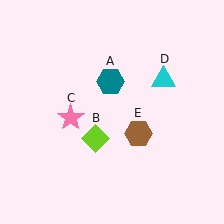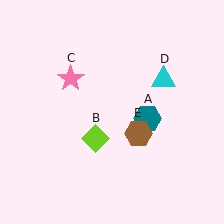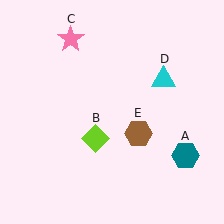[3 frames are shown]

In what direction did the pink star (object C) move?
The pink star (object C) moved up.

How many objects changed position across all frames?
2 objects changed position: teal hexagon (object A), pink star (object C).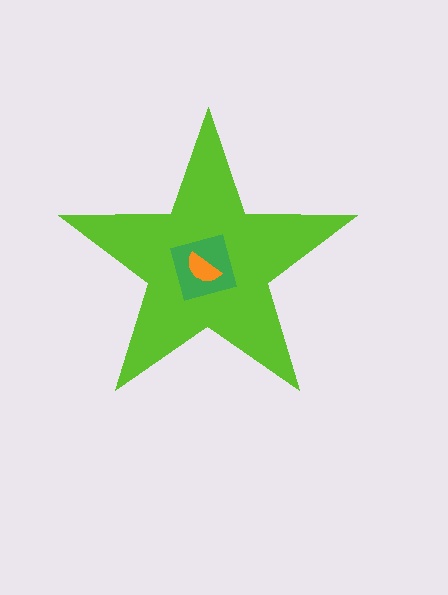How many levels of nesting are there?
3.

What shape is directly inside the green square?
The orange semicircle.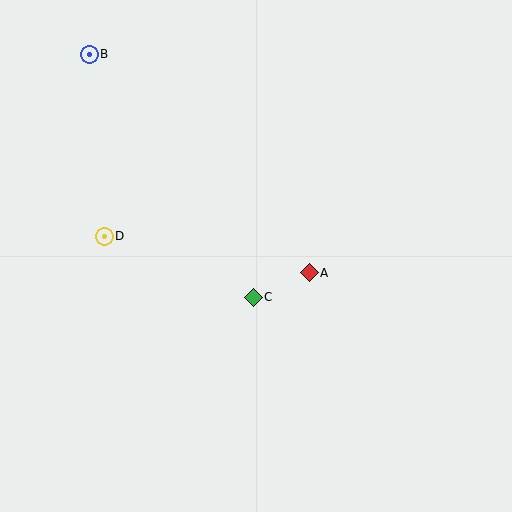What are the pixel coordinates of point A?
Point A is at (309, 273).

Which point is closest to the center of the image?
Point C at (253, 297) is closest to the center.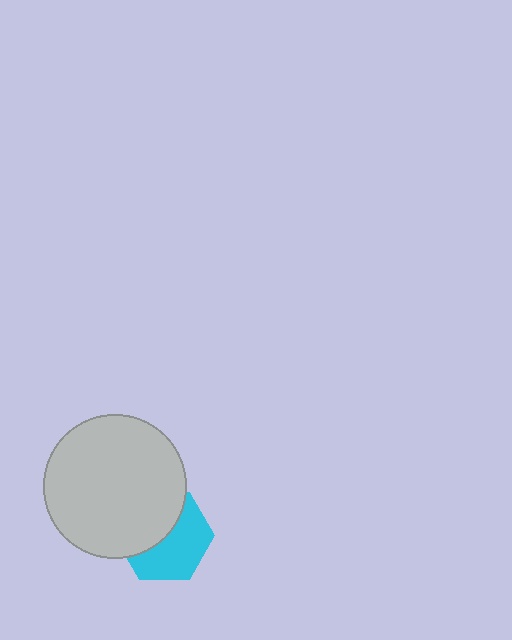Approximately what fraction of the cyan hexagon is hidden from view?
Roughly 47% of the cyan hexagon is hidden behind the light gray circle.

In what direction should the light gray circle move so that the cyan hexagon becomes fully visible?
The light gray circle should move toward the upper-left. That is the shortest direction to clear the overlap and leave the cyan hexagon fully visible.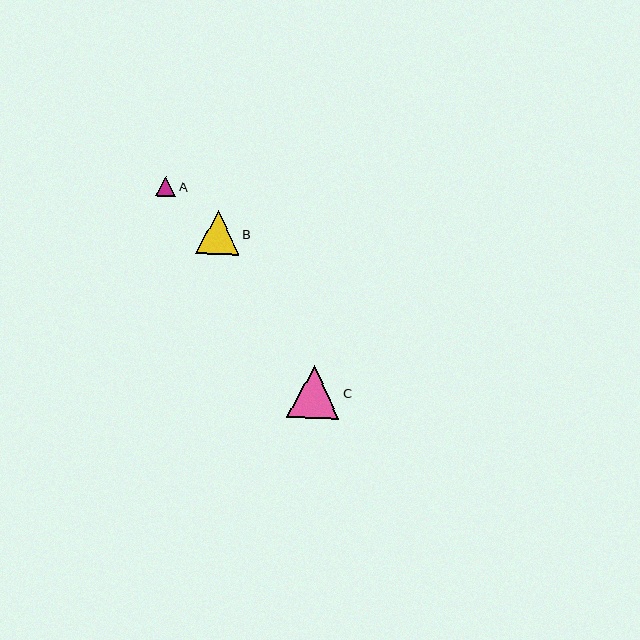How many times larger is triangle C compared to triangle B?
Triangle C is approximately 1.2 times the size of triangle B.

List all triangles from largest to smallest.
From largest to smallest: C, B, A.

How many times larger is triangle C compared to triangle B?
Triangle C is approximately 1.2 times the size of triangle B.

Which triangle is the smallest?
Triangle A is the smallest with a size of approximately 20 pixels.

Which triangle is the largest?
Triangle C is the largest with a size of approximately 53 pixels.